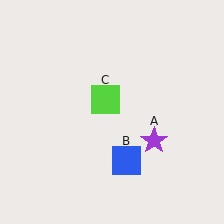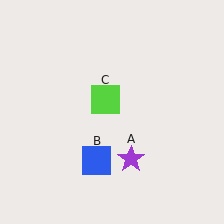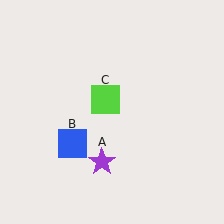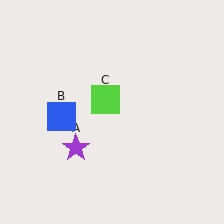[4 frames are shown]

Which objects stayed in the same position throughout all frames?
Lime square (object C) remained stationary.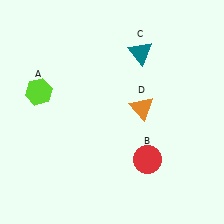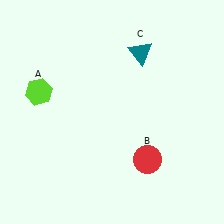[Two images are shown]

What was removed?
The orange triangle (D) was removed in Image 2.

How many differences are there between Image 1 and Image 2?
There is 1 difference between the two images.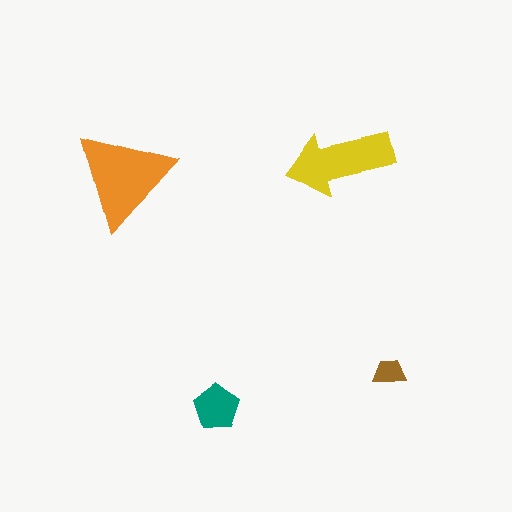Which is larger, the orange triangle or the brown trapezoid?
The orange triangle.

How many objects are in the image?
There are 4 objects in the image.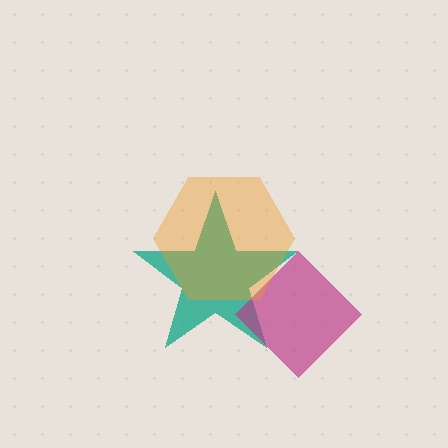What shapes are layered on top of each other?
The layered shapes are: a teal star, a magenta diamond, an orange hexagon.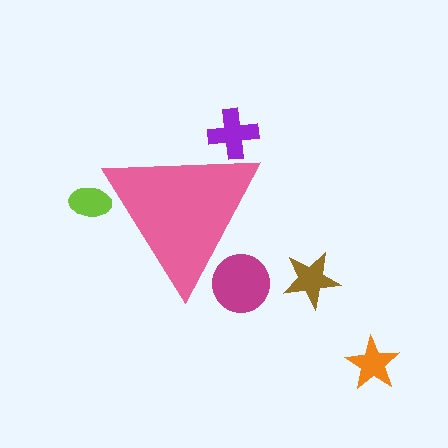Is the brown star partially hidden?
No, the brown star is fully visible.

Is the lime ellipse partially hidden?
Yes, the lime ellipse is partially hidden behind the pink triangle.